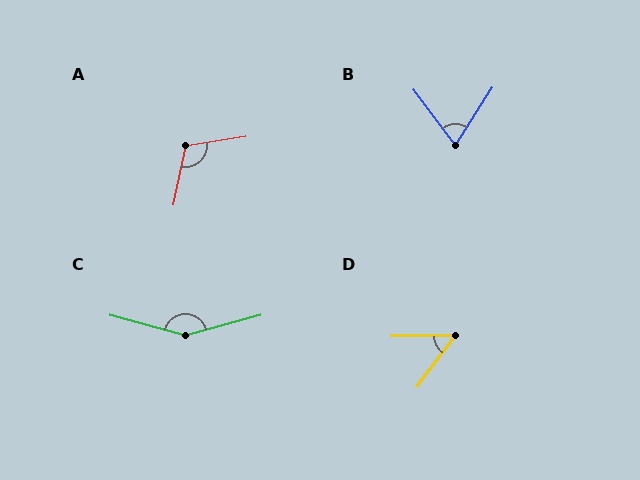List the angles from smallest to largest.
D (52°), B (69°), A (111°), C (150°).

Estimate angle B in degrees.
Approximately 69 degrees.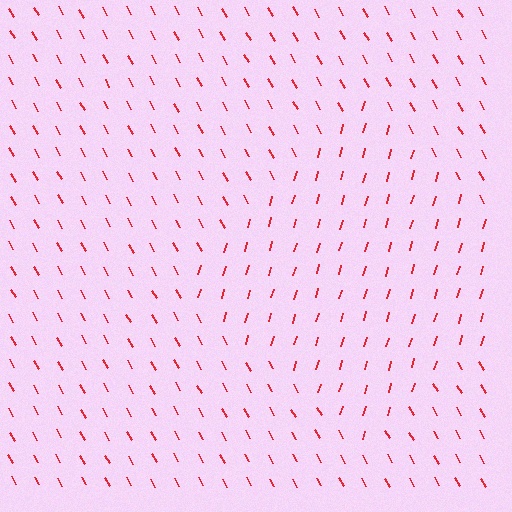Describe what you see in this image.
The image is filled with small red line segments. A diamond region in the image has lines oriented differently from the surrounding lines, creating a visible texture boundary.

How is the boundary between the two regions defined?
The boundary is defined purely by a change in line orientation (approximately 45 degrees difference). All lines are the same color and thickness.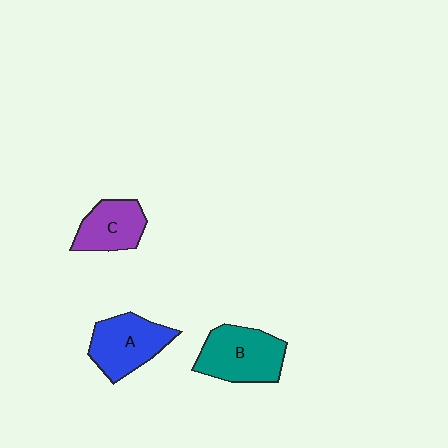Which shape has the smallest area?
Shape C (purple).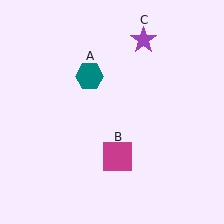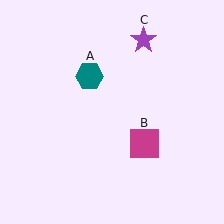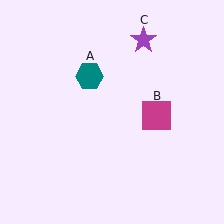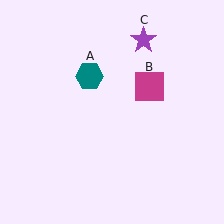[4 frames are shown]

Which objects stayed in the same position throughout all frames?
Teal hexagon (object A) and purple star (object C) remained stationary.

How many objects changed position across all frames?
1 object changed position: magenta square (object B).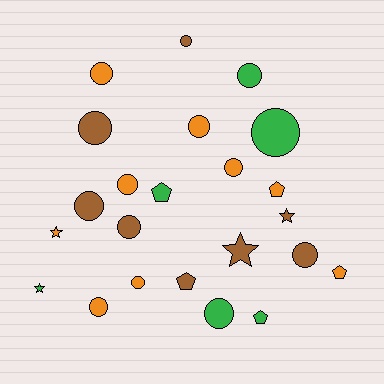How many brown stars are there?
There are 2 brown stars.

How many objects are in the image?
There are 23 objects.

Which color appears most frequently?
Orange, with 9 objects.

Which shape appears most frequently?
Circle, with 14 objects.